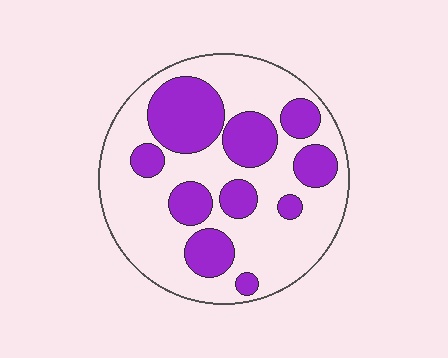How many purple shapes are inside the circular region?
10.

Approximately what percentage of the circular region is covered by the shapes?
Approximately 35%.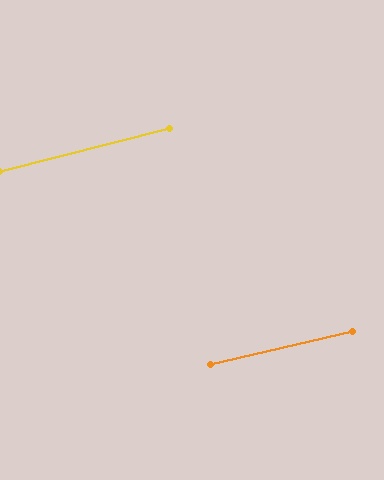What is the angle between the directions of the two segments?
Approximately 1 degree.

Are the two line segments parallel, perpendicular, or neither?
Parallel — their directions differ by only 1.1°.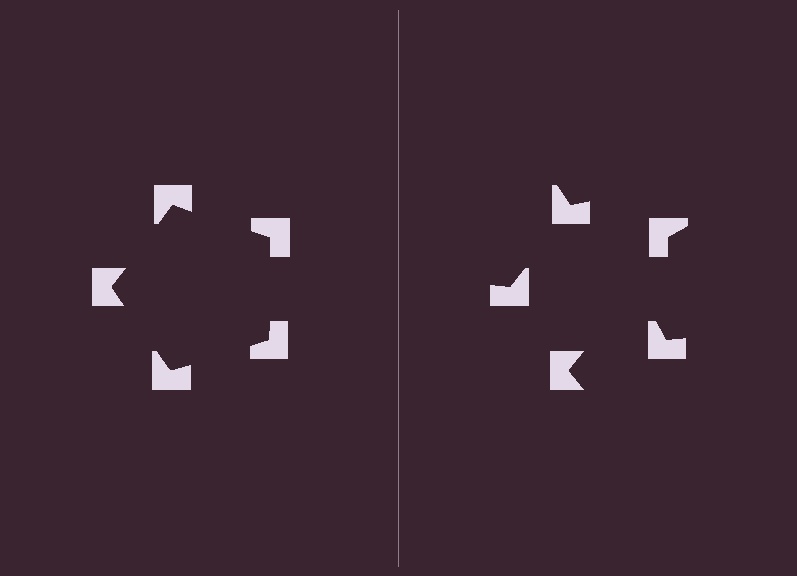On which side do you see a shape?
An illusory pentagon appears on the left side. On the right side the wedge cuts are rotated, so no coherent shape forms.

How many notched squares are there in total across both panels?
10 — 5 on each side.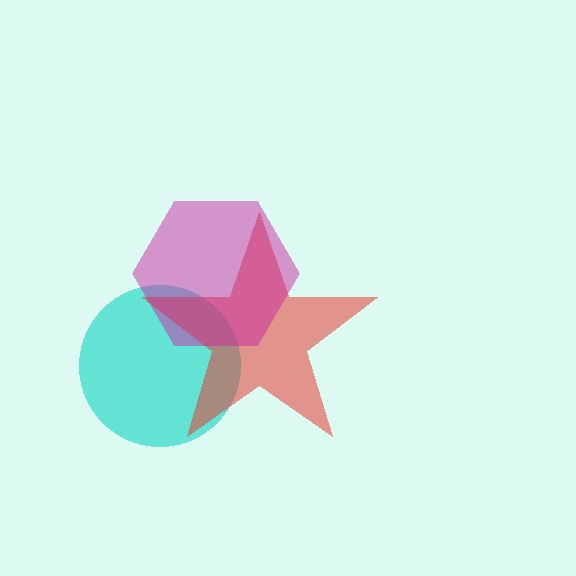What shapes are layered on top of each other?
The layered shapes are: a cyan circle, a red star, a magenta hexagon.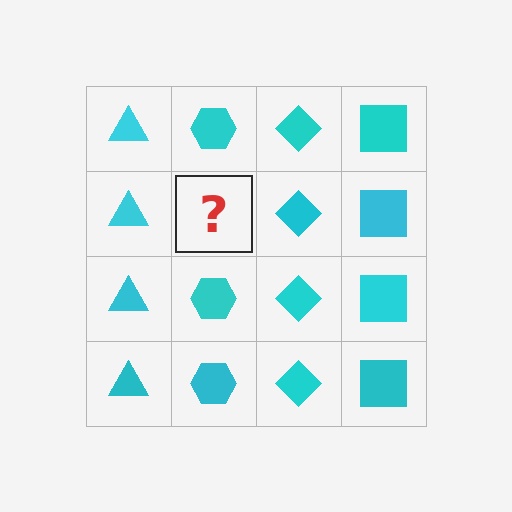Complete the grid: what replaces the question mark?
The question mark should be replaced with a cyan hexagon.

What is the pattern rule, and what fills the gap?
The rule is that each column has a consistent shape. The gap should be filled with a cyan hexagon.